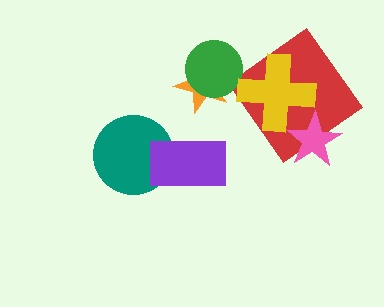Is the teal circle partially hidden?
Yes, it is partially covered by another shape.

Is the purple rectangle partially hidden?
No, no other shape covers it.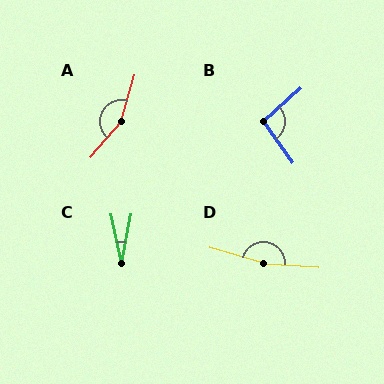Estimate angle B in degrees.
Approximately 96 degrees.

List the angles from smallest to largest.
C (23°), B (96°), A (156°), D (168°).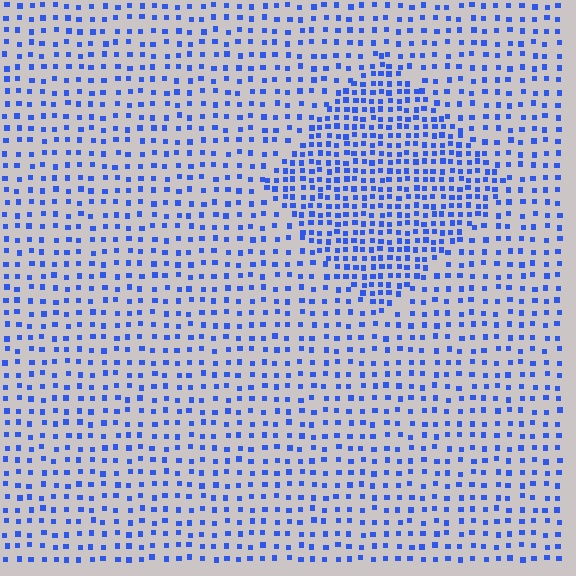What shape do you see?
I see a diamond.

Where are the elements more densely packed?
The elements are more densely packed inside the diamond boundary.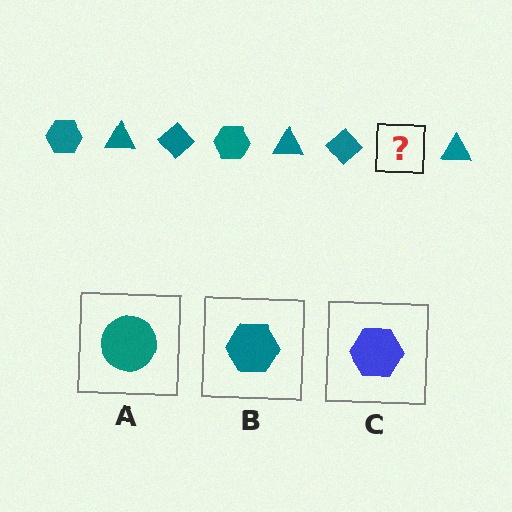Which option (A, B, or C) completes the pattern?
B.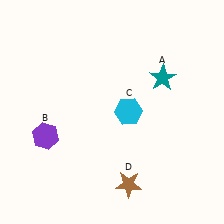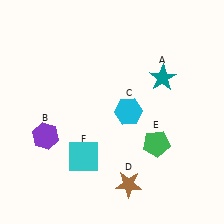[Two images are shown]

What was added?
A green pentagon (E), a cyan square (F) were added in Image 2.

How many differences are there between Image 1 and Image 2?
There are 2 differences between the two images.